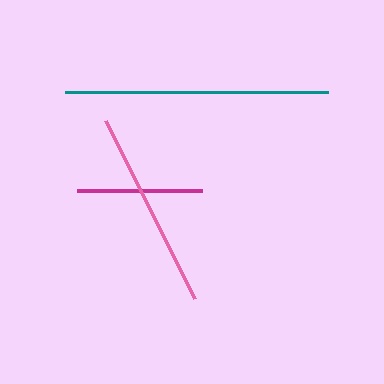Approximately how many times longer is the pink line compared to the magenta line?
The pink line is approximately 1.6 times the length of the magenta line.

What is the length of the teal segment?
The teal segment is approximately 263 pixels long.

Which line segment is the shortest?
The magenta line is the shortest at approximately 125 pixels.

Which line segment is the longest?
The teal line is the longest at approximately 263 pixels.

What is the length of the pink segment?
The pink segment is approximately 198 pixels long.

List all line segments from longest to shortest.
From longest to shortest: teal, pink, magenta.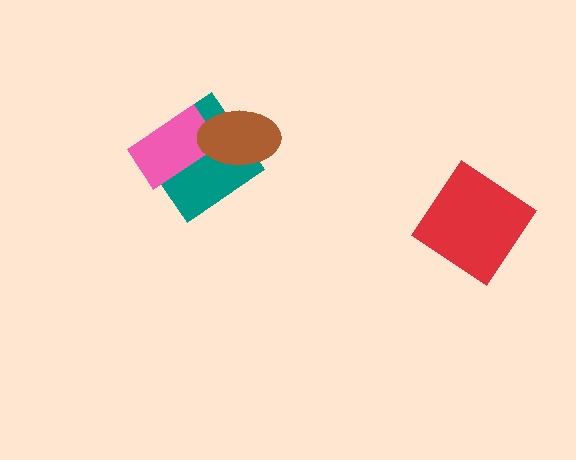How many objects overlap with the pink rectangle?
2 objects overlap with the pink rectangle.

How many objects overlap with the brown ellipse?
2 objects overlap with the brown ellipse.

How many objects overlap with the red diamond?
0 objects overlap with the red diamond.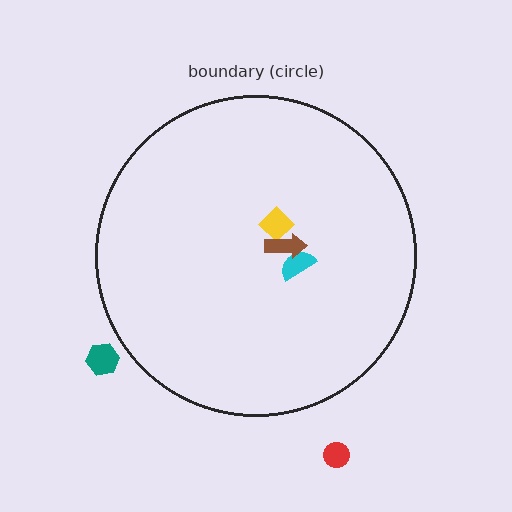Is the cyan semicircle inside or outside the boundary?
Inside.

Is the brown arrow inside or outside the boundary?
Inside.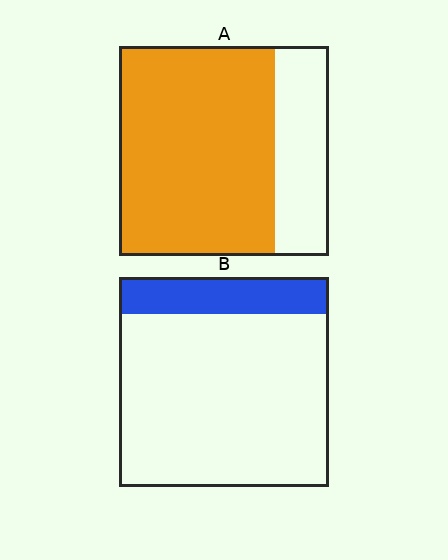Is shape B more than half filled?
No.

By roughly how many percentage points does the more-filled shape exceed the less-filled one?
By roughly 55 percentage points (A over B).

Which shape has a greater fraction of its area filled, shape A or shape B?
Shape A.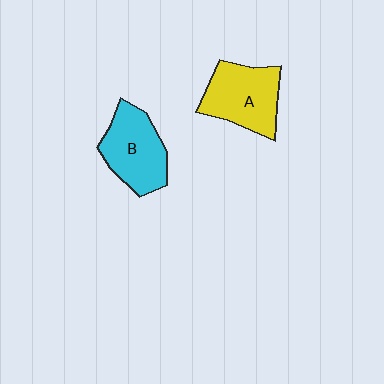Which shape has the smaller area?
Shape B (cyan).